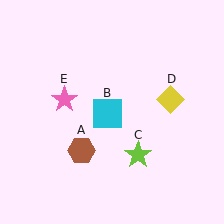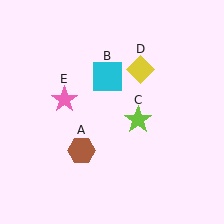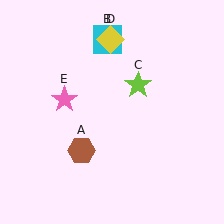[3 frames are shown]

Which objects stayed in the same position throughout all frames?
Brown hexagon (object A) and pink star (object E) remained stationary.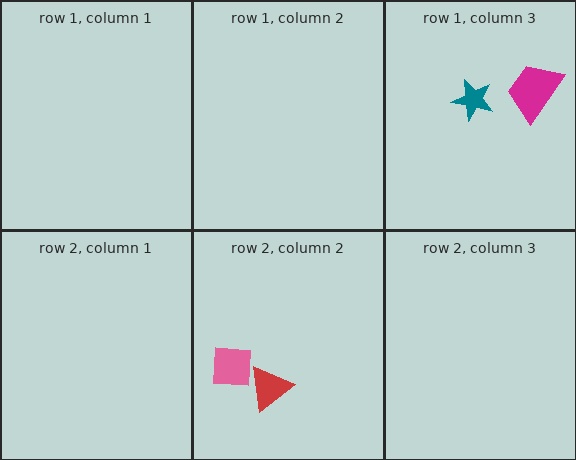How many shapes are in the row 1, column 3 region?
2.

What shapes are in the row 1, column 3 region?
The teal star, the magenta trapezoid.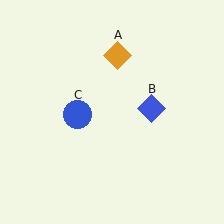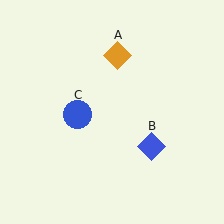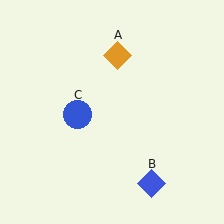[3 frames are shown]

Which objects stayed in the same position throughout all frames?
Orange diamond (object A) and blue circle (object C) remained stationary.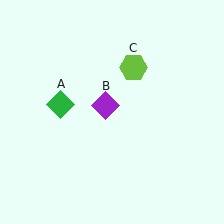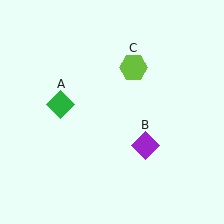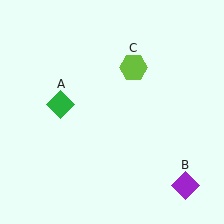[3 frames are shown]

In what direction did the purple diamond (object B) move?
The purple diamond (object B) moved down and to the right.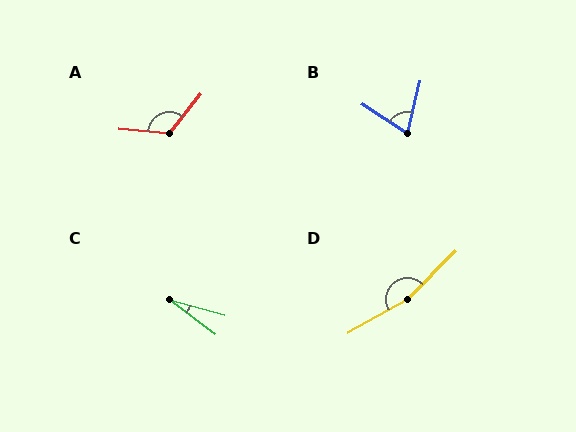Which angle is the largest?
D, at approximately 164 degrees.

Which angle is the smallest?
C, at approximately 21 degrees.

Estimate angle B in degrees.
Approximately 71 degrees.